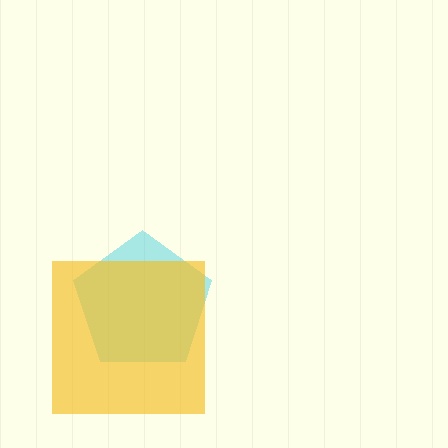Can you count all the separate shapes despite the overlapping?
Yes, there are 2 separate shapes.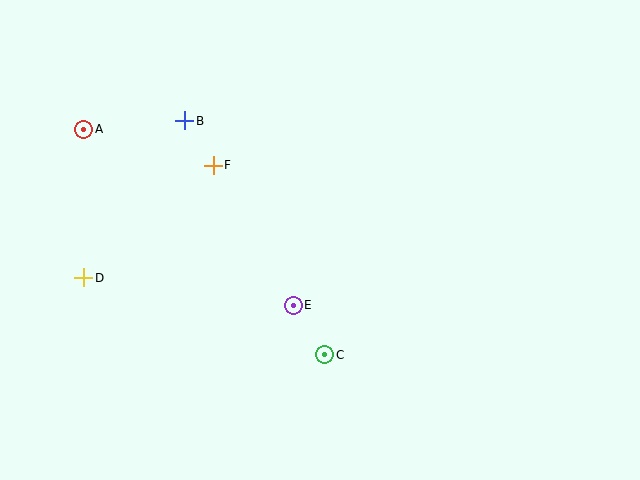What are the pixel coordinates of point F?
Point F is at (213, 165).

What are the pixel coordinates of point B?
Point B is at (185, 121).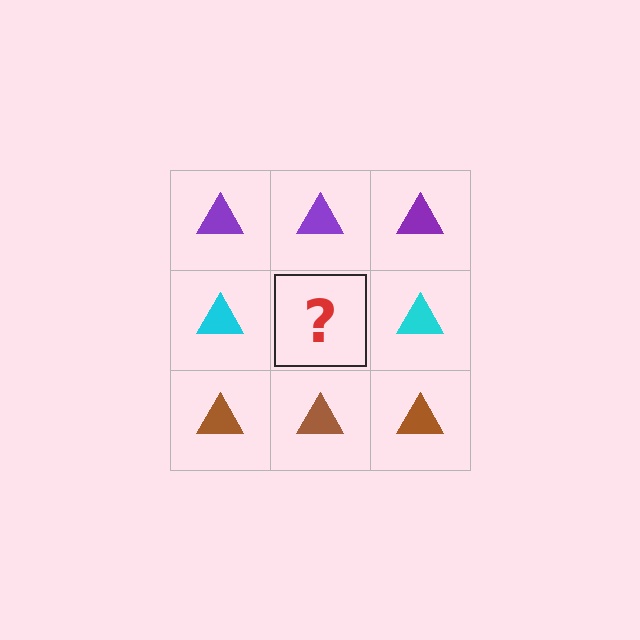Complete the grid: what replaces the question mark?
The question mark should be replaced with a cyan triangle.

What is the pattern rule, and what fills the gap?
The rule is that each row has a consistent color. The gap should be filled with a cyan triangle.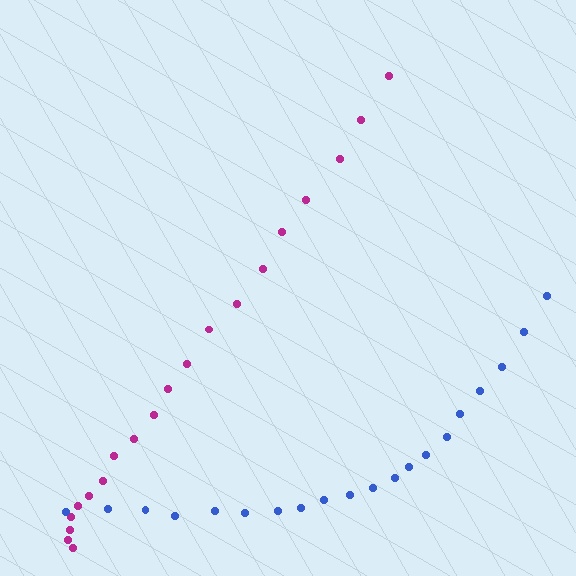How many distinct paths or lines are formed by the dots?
There are 2 distinct paths.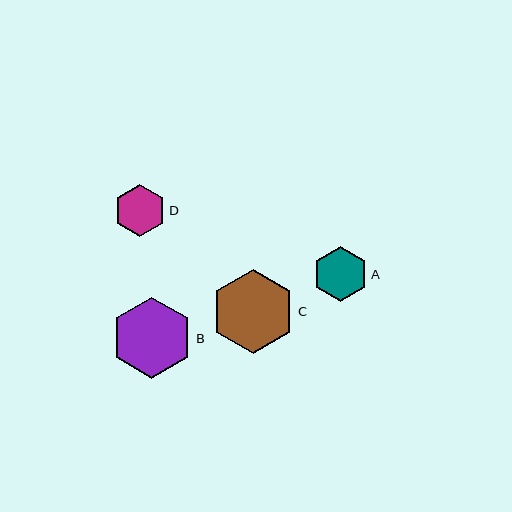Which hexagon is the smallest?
Hexagon D is the smallest with a size of approximately 52 pixels.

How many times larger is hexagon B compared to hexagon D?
Hexagon B is approximately 1.6 times the size of hexagon D.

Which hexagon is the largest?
Hexagon C is the largest with a size of approximately 84 pixels.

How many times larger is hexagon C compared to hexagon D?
Hexagon C is approximately 1.6 times the size of hexagon D.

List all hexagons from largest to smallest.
From largest to smallest: C, B, A, D.